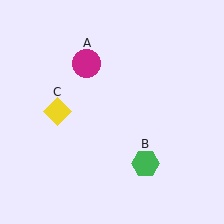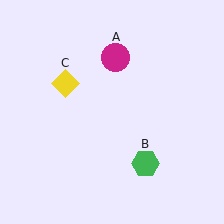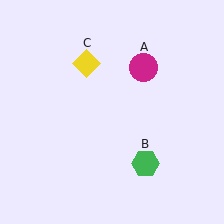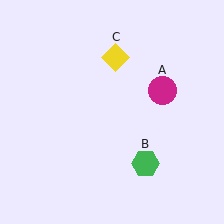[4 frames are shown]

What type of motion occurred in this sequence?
The magenta circle (object A), yellow diamond (object C) rotated clockwise around the center of the scene.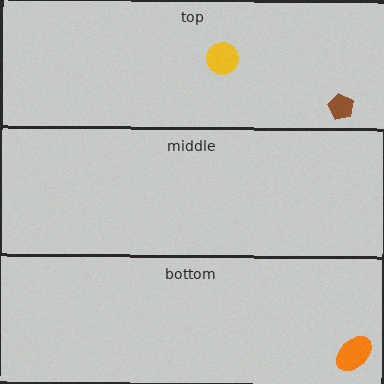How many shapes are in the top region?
2.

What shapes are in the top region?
The yellow circle, the brown pentagon.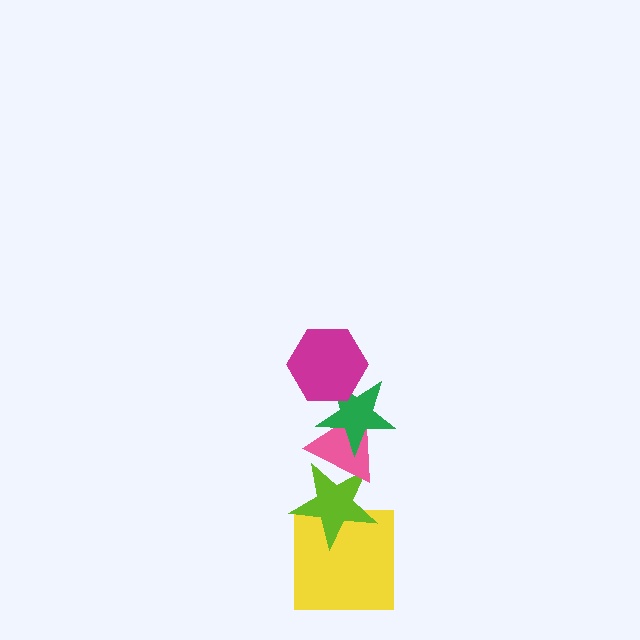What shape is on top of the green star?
The magenta hexagon is on top of the green star.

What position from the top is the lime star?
The lime star is 4th from the top.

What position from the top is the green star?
The green star is 2nd from the top.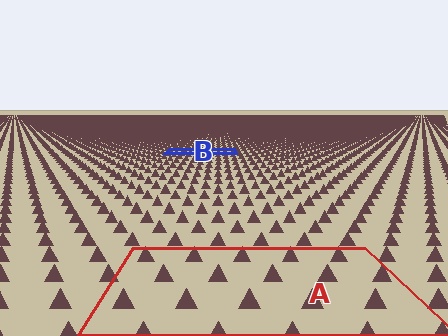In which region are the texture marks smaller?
The texture marks are smaller in region B, because it is farther away.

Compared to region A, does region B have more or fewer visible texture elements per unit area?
Region B has more texture elements per unit area — they are packed more densely because it is farther away.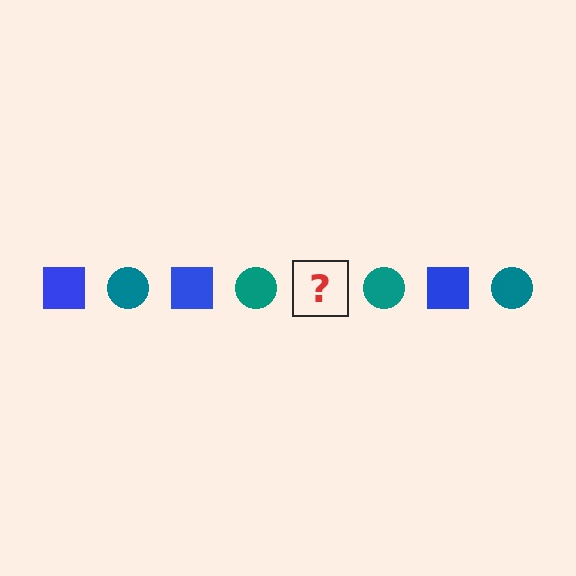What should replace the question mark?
The question mark should be replaced with a blue square.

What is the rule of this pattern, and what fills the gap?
The rule is that the pattern alternates between blue square and teal circle. The gap should be filled with a blue square.